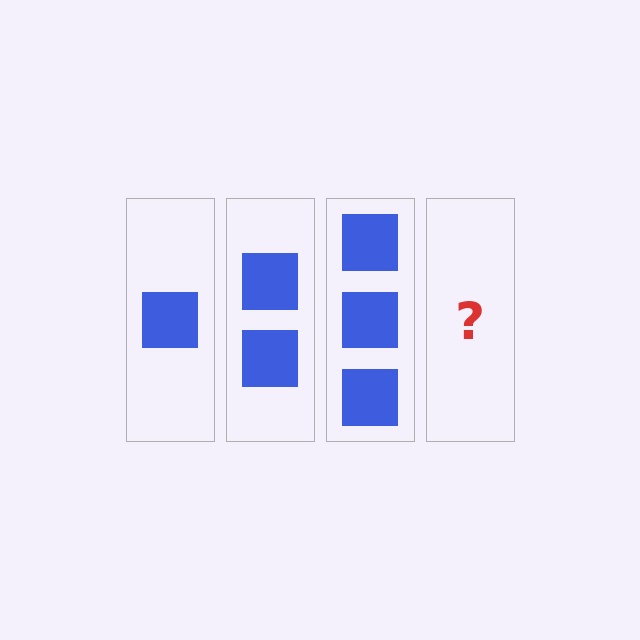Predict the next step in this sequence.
The next step is 4 squares.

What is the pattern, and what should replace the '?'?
The pattern is that each step adds one more square. The '?' should be 4 squares.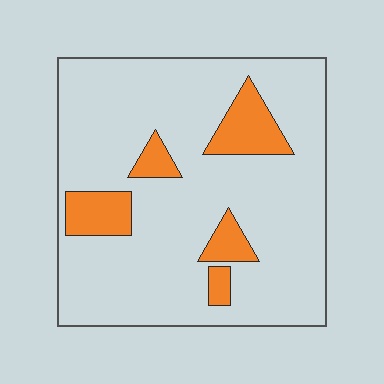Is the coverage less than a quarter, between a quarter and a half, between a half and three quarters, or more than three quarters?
Less than a quarter.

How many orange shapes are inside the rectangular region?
5.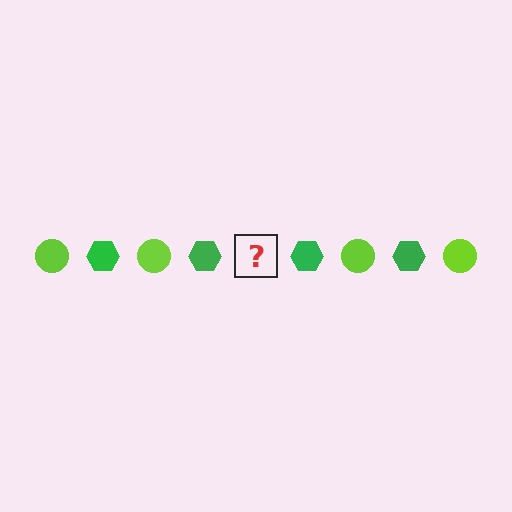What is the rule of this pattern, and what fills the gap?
The rule is that the pattern alternates between lime circle and green hexagon. The gap should be filled with a lime circle.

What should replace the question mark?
The question mark should be replaced with a lime circle.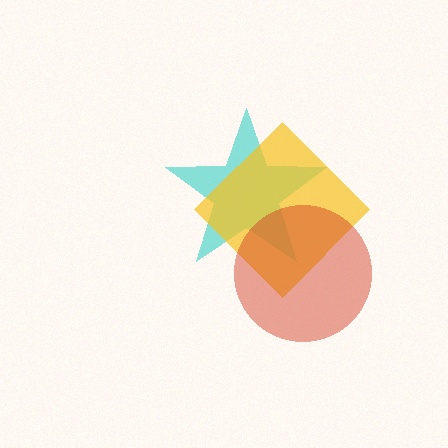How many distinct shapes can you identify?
There are 3 distinct shapes: a cyan star, a yellow diamond, a red circle.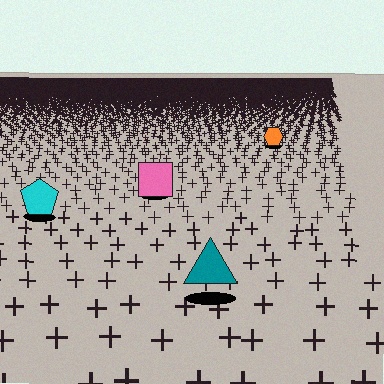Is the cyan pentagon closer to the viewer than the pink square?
Yes. The cyan pentagon is closer — you can tell from the texture gradient: the ground texture is coarser near it.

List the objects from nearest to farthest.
From nearest to farthest: the teal triangle, the cyan pentagon, the pink square, the orange hexagon.